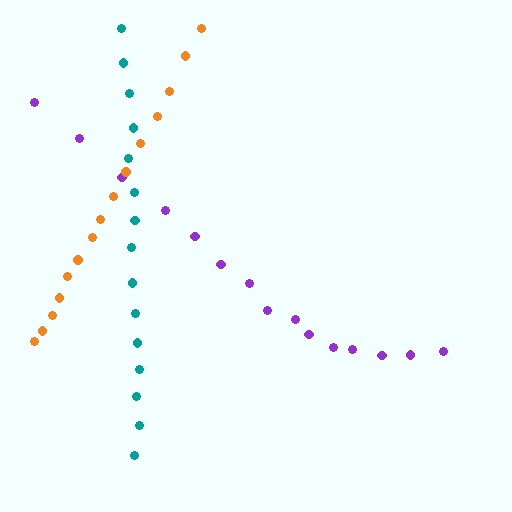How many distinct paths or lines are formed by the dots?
There are 3 distinct paths.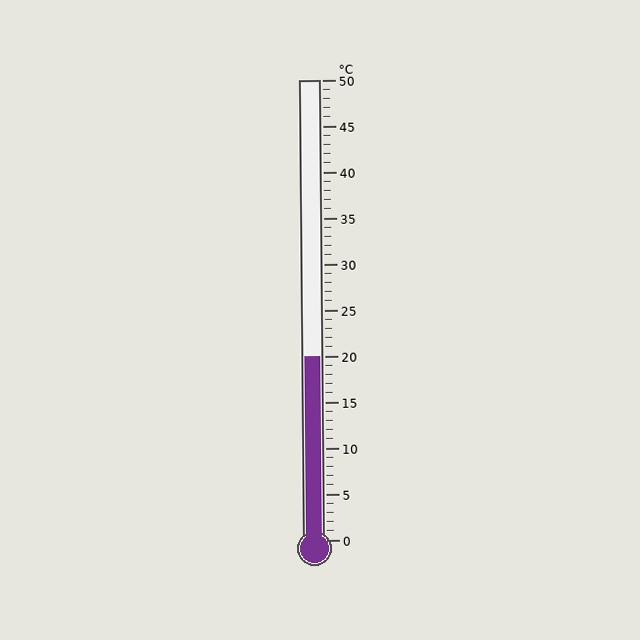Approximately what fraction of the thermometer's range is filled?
The thermometer is filled to approximately 40% of its range.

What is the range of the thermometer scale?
The thermometer scale ranges from 0°C to 50°C.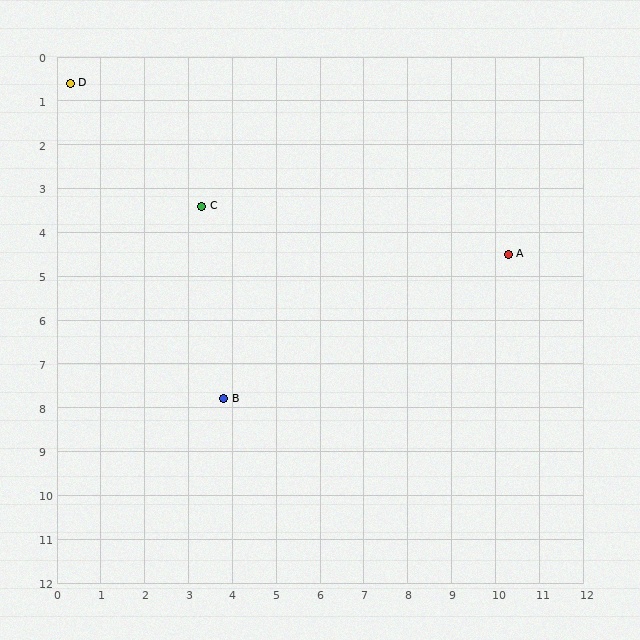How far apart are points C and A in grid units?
Points C and A are about 7.1 grid units apart.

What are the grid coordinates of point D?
Point D is at approximately (0.3, 0.6).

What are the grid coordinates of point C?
Point C is at approximately (3.3, 3.4).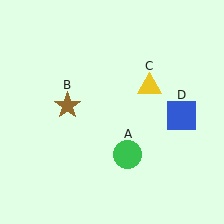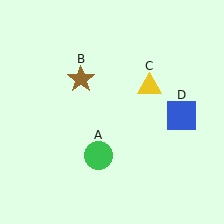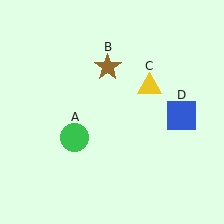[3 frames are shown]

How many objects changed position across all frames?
2 objects changed position: green circle (object A), brown star (object B).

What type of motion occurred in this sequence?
The green circle (object A), brown star (object B) rotated clockwise around the center of the scene.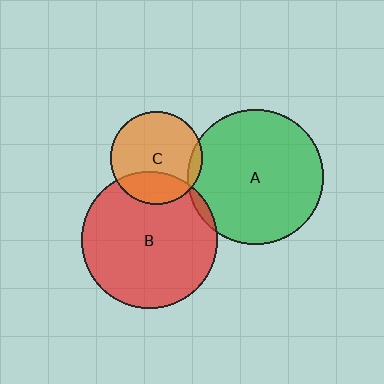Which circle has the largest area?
Circle B (red).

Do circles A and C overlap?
Yes.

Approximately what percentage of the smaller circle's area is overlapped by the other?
Approximately 5%.